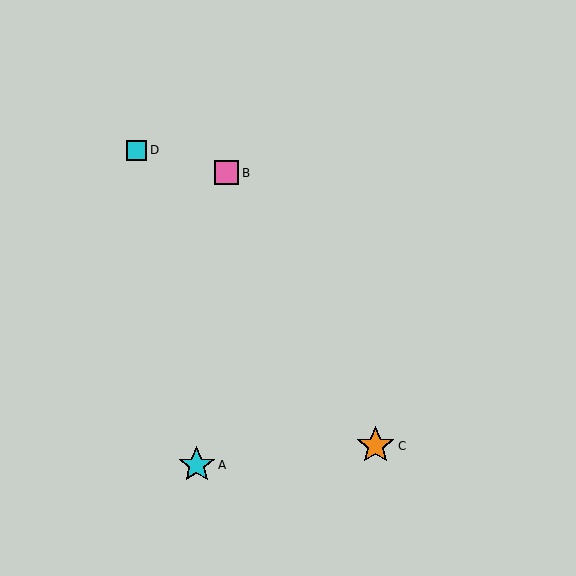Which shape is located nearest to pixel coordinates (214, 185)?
The pink square (labeled B) at (226, 173) is nearest to that location.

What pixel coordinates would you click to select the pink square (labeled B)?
Click at (226, 173) to select the pink square B.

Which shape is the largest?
The orange star (labeled C) is the largest.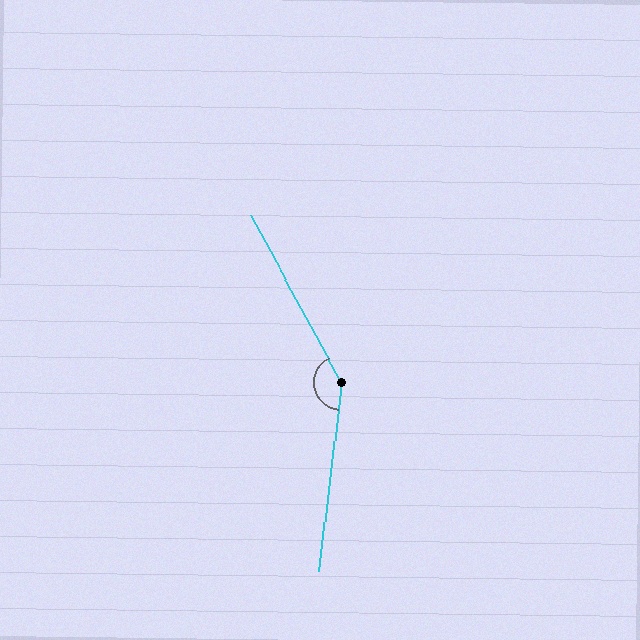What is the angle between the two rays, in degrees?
Approximately 144 degrees.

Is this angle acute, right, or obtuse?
It is obtuse.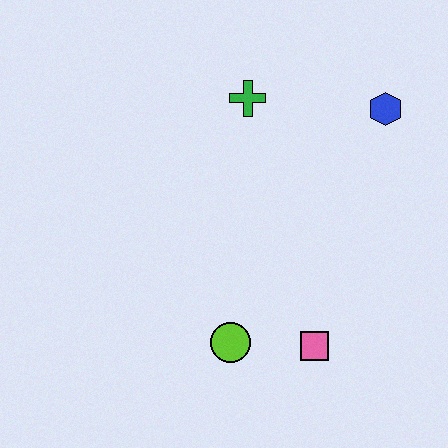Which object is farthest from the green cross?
The pink square is farthest from the green cross.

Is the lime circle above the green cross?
No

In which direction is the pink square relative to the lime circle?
The pink square is to the right of the lime circle.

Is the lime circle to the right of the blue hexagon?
No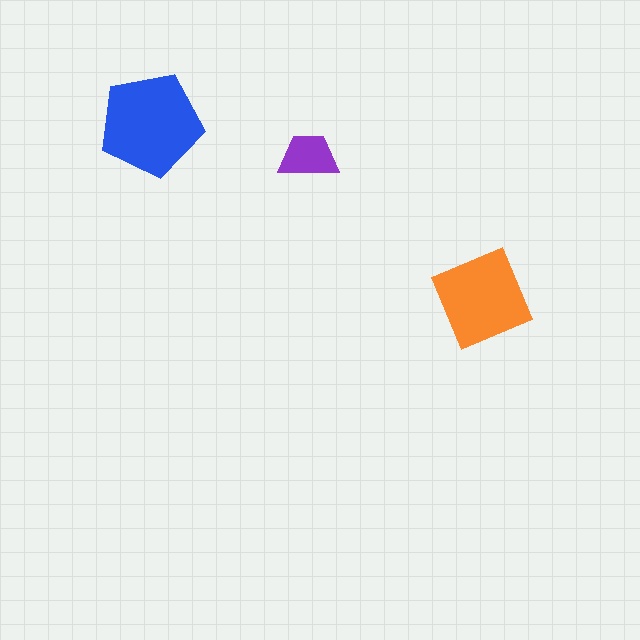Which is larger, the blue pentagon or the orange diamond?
The blue pentagon.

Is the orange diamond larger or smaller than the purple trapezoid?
Larger.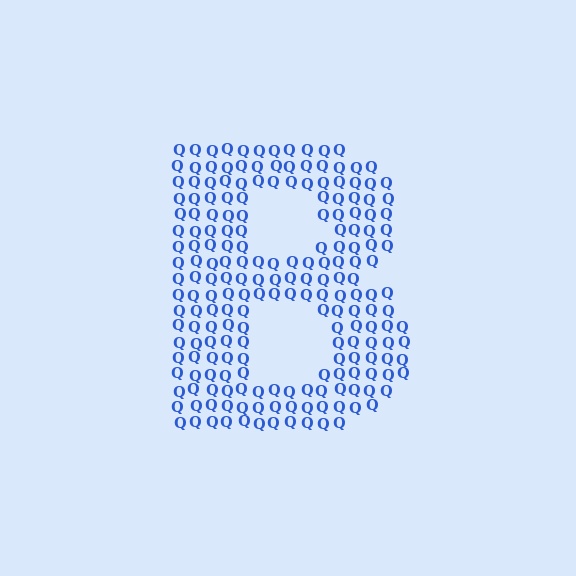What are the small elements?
The small elements are letter Q's.